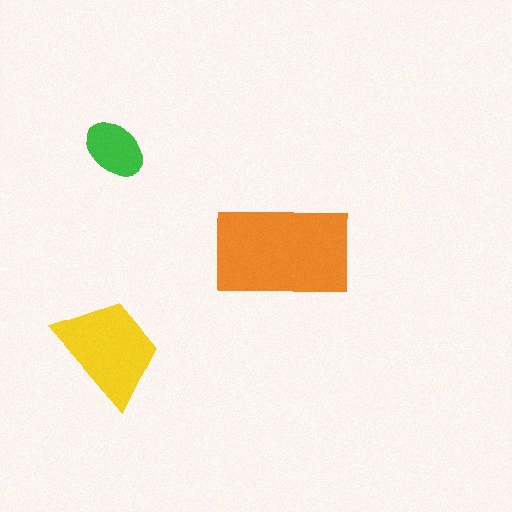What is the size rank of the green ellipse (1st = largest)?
3rd.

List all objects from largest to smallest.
The orange rectangle, the yellow trapezoid, the green ellipse.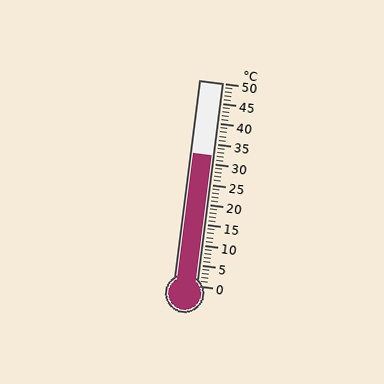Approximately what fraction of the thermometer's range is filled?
The thermometer is filled to approximately 65% of its range.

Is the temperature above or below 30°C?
The temperature is above 30°C.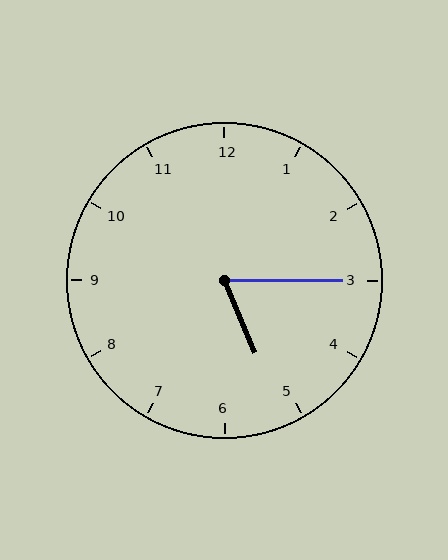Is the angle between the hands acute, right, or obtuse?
It is acute.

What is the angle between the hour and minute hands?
Approximately 68 degrees.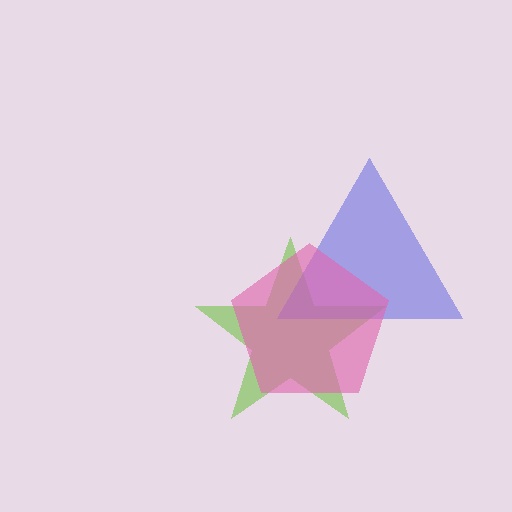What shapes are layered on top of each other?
The layered shapes are: a lime star, a blue triangle, a pink pentagon.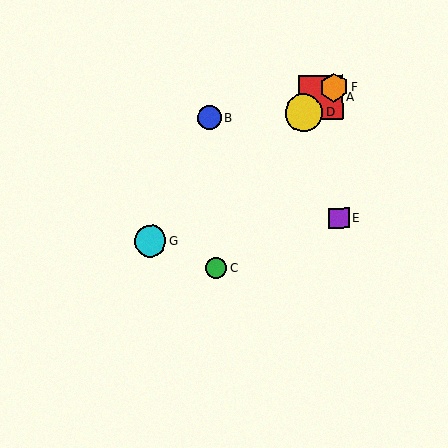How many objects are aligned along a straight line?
4 objects (A, D, F, G) are aligned along a straight line.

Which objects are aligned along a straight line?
Objects A, D, F, G are aligned along a straight line.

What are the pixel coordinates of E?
Object E is at (339, 218).